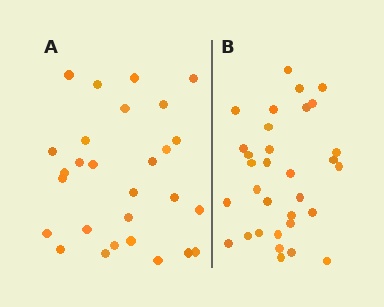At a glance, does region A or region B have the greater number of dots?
Region B (the right region) has more dots.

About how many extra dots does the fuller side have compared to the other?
Region B has about 4 more dots than region A.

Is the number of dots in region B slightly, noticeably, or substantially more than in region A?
Region B has only slightly more — the two regions are fairly close. The ratio is roughly 1.1 to 1.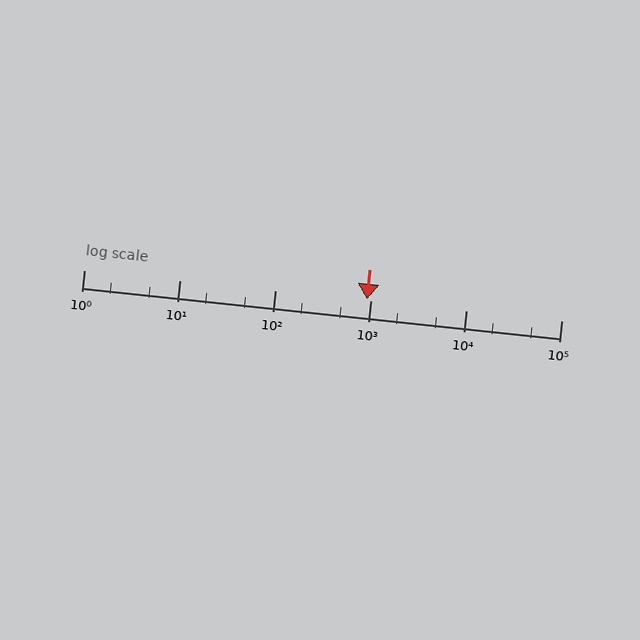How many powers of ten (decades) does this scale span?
The scale spans 5 decades, from 1 to 100000.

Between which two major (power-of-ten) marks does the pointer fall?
The pointer is between 100 and 1000.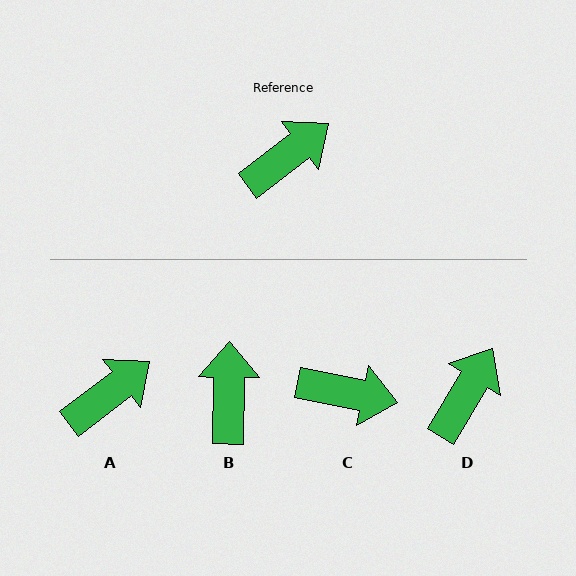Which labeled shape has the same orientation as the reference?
A.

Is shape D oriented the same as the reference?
No, it is off by about 21 degrees.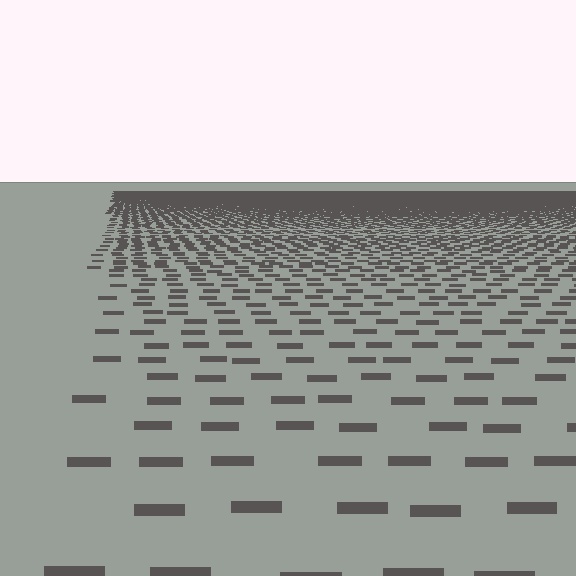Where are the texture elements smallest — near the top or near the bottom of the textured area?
Near the top.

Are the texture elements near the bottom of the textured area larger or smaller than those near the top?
Larger. Near the bottom, elements are closer to the viewer and appear at a bigger on-screen size.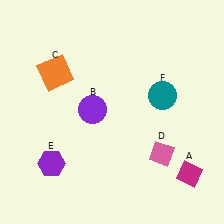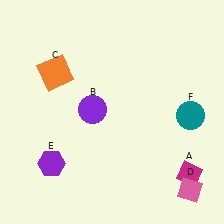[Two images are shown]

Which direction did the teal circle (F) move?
The teal circle (F) moved right.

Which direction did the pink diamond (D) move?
The pink diamond (D) moved down.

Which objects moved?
The objects that moved are: the pink diamond (D), the teal circle (F).